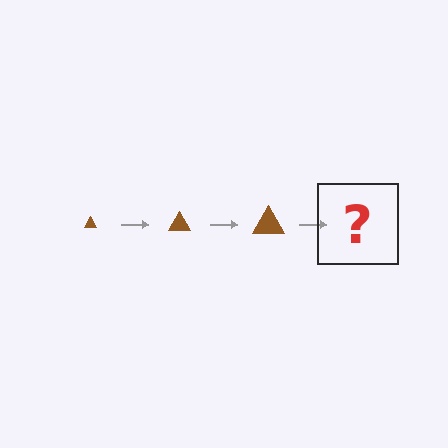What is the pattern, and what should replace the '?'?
The pattern is that the triangle gets progressively larger each step. The '?' should be a brown triangle, larger than the previous one.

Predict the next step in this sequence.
The next step is a brown triangle, larger than the previous one.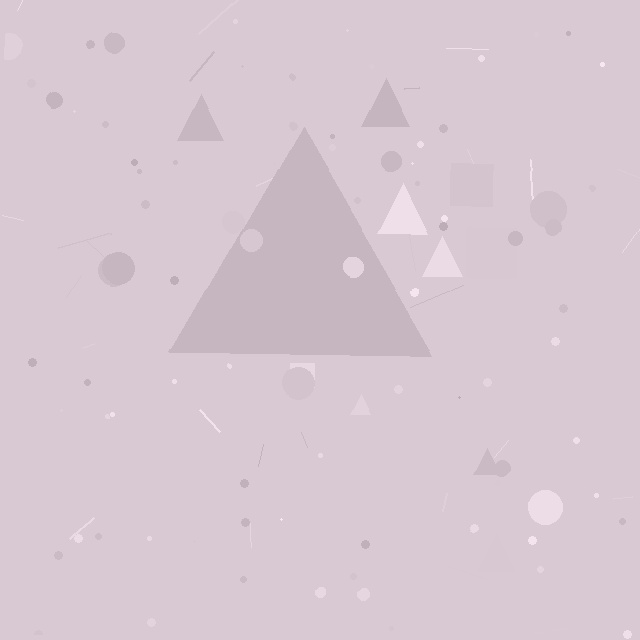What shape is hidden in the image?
A triangle is hidden in the image.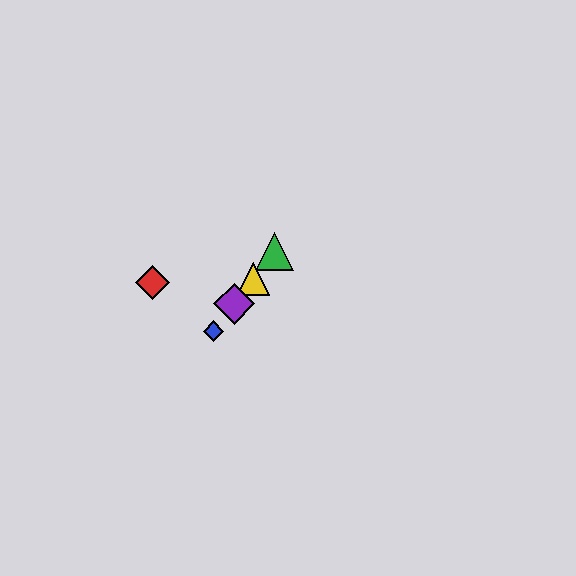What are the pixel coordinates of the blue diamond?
The blue diamond is at (213, 331).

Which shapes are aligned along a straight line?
The blue diamond, the green triangle, the yellow triangle, the purple diamond are aligned along a straight line.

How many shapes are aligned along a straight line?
4 shapes (the blue diamond, the green triangle, the yellow triangle, the purple diamond) are aligned along a straight line.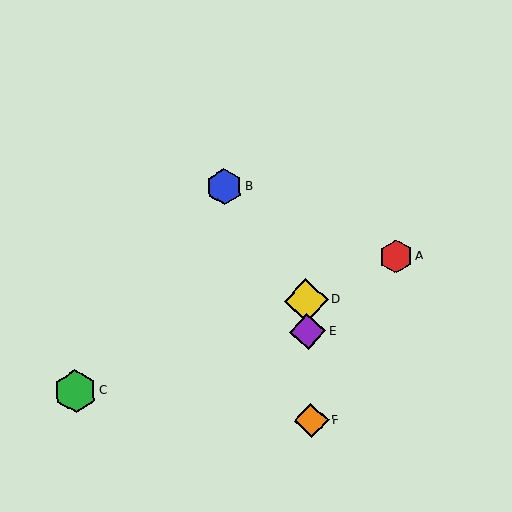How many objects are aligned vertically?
3 objects (D, E, F) are aligned vertically.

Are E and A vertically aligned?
No, E is at x≈308 and A is at x≈396.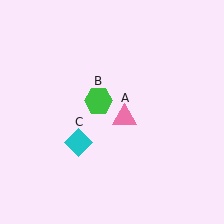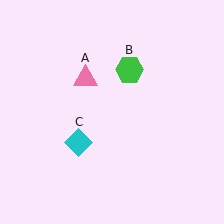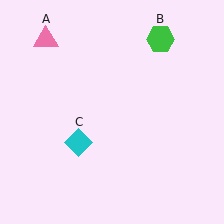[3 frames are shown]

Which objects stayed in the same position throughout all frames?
Cyan diamond (object C) remained stationary.